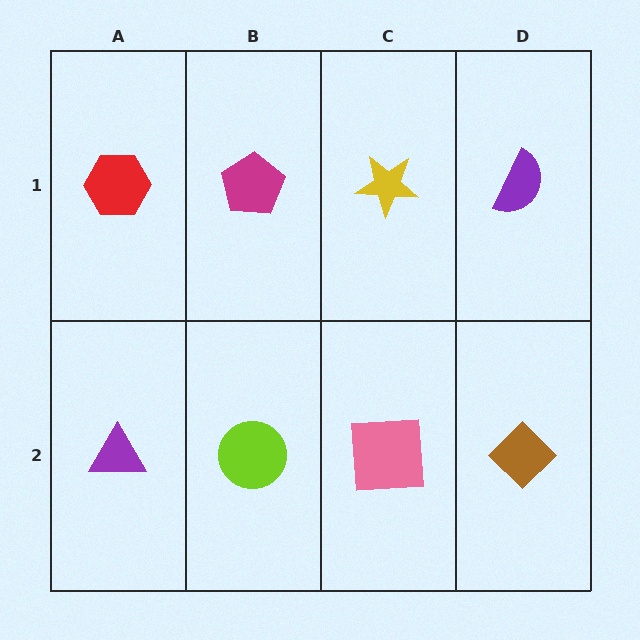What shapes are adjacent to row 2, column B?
A magenta pentagon (row 1, column B), a purple triangle (row 2, column A), a pink square (row 2, column C).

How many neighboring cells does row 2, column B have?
3.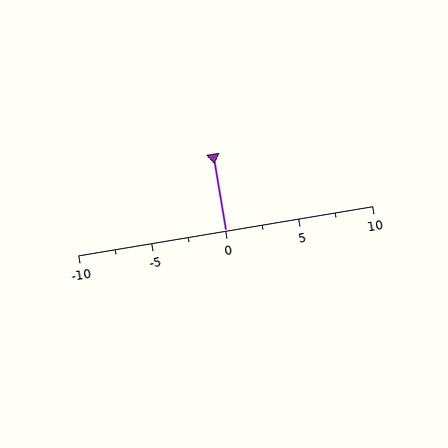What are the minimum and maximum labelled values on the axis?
The axis runs from -10 to 10.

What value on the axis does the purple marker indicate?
The marker indicates approximately 0.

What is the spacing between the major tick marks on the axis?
The major ticks are spaced 5 apart.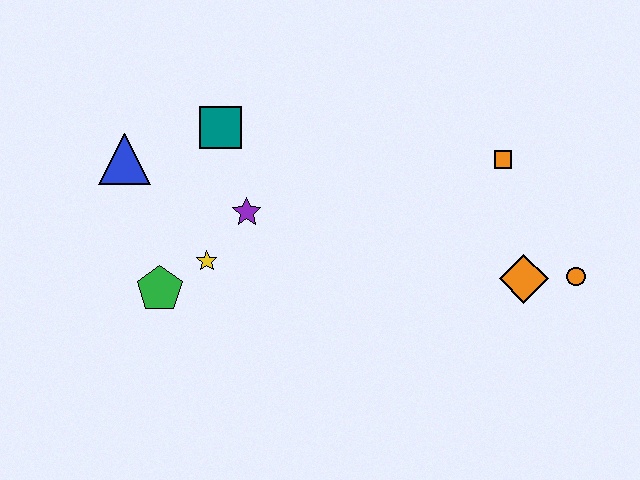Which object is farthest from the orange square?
The blue triangle is farthest from the orange square.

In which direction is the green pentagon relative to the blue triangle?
The green pentagon is below the blue triangle.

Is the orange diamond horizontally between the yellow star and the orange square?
No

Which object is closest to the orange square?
The orange diamond is closest to the orange square.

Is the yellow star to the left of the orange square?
Yes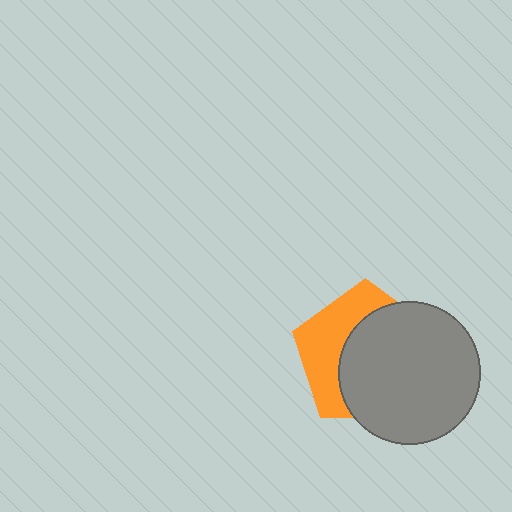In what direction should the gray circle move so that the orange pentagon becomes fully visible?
The gray circle should move right. That is the shortest direction to clear the overlap and leave the orange pentagon fully visible.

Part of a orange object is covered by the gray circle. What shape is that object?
It is a pentagon.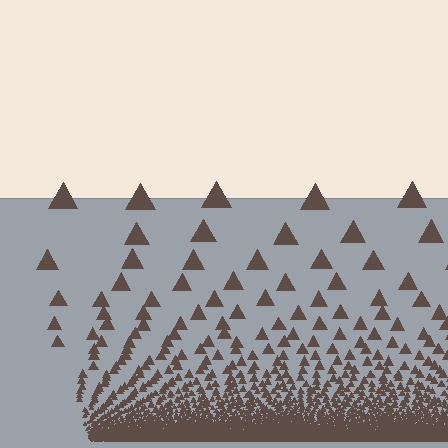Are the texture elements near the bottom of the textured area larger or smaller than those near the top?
Smaller. The gradient is inverted — elements near the bottom are smaller and denser.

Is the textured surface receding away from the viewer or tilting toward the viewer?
The surface appears to tilt toward the viewer. Texture elements get larger and sparser toward the top.